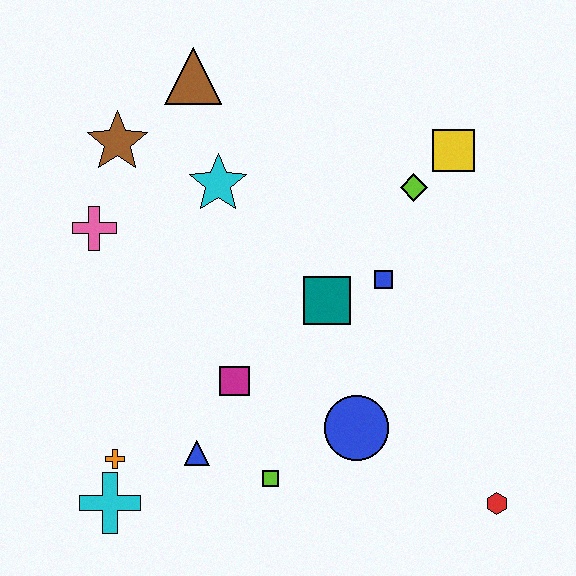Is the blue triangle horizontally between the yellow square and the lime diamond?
No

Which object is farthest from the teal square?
The cyan cross is farthest from the teal square.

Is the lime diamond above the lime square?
Yes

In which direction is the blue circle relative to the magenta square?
The blue circle is to the right of the magenta square.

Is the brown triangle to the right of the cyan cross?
Yes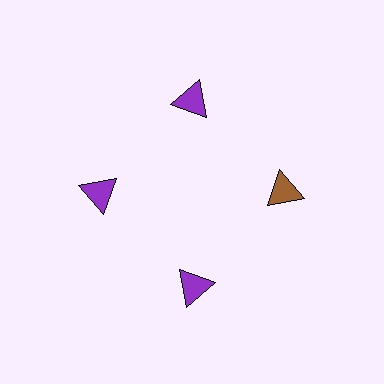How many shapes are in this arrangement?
There are 4 shapes arranged in a ring pattern.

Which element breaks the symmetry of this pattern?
The brown triangle at roughly the 3 o'clock position breaks the symmetry. All other shapes are purple triangles.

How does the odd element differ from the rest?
It has a different color: brown instead of purple.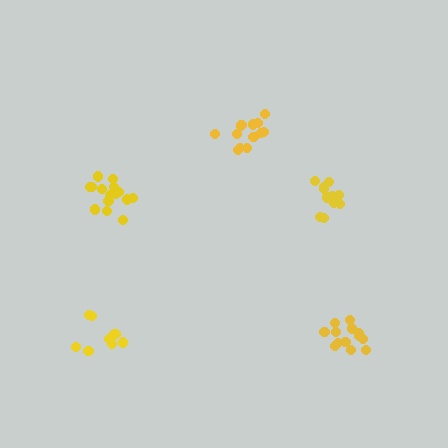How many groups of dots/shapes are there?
There are 5 groups.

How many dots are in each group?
Group 1: 13 dots, Group 2: 9 dots, Group 3: 12 dots, Group 4: 14 dots, Group 5: 15 dots (63 total).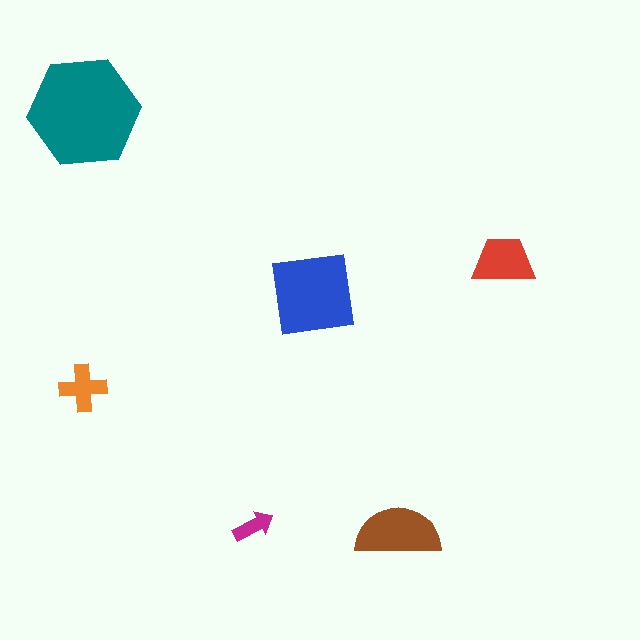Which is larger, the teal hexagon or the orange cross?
The teal hexagon.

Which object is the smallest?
The magenta arrow.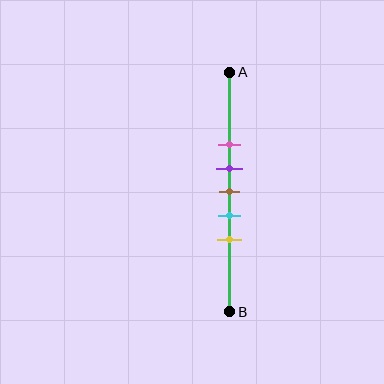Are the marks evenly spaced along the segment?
Yes, the marks are approximately evenly spaced.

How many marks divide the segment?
There are 5 marks dividing the segment.